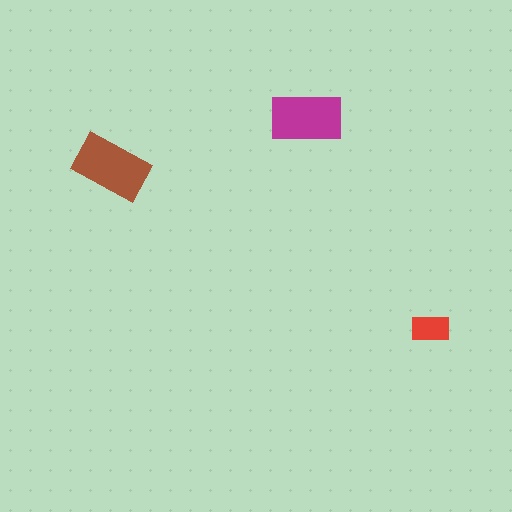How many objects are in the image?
There are 3 objects in the image.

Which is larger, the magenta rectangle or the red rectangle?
The magenta one.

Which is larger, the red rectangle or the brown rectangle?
The brown one.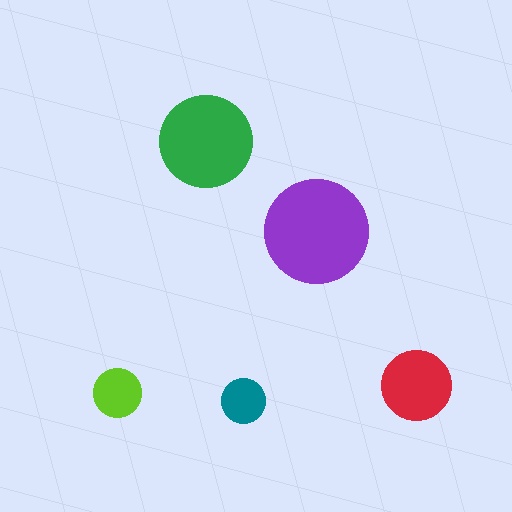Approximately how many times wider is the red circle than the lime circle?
About 1.5 times wider.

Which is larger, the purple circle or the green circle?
The purple one.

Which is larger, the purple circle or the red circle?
The purple one.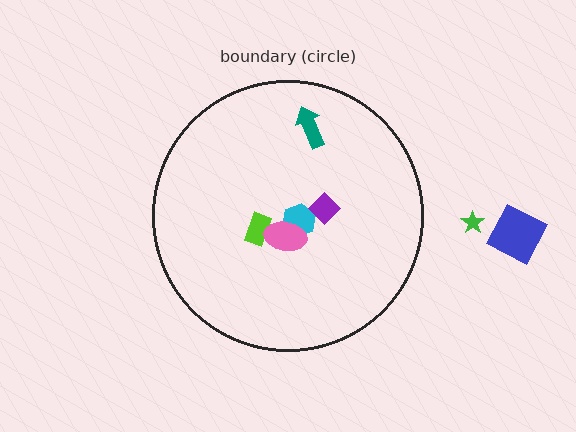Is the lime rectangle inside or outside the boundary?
Inside.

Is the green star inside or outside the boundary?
Outside.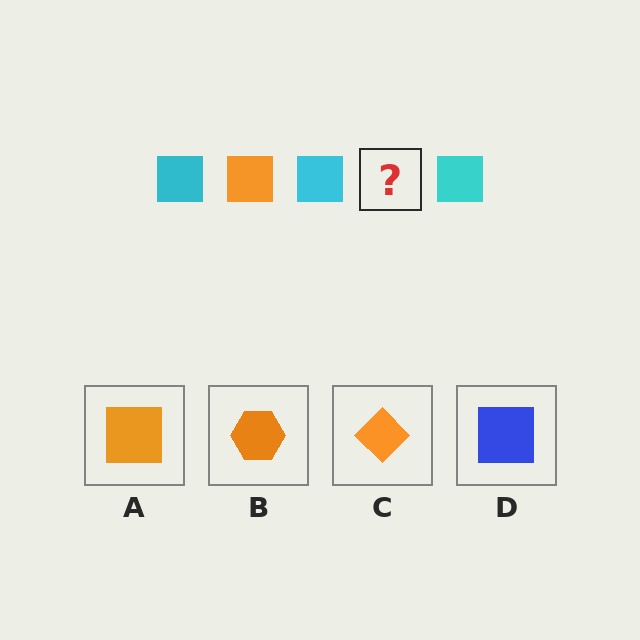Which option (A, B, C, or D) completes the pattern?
A.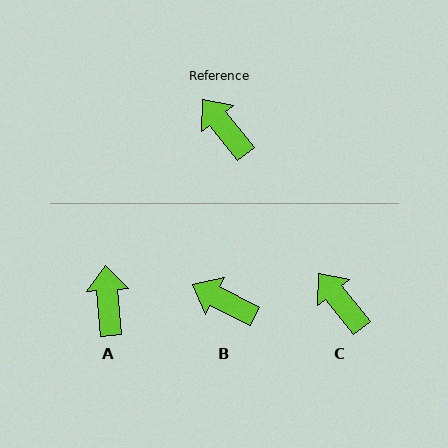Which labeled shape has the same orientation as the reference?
C.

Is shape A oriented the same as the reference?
No, it is off by about 35 degrees.